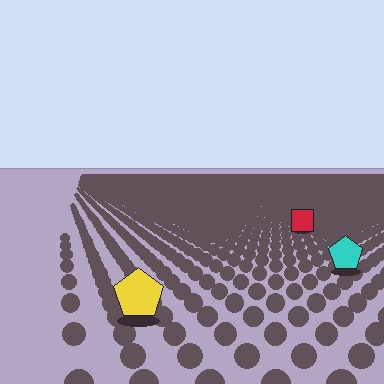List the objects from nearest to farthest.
From nearest to farthest: the yellow pentagon, the cyan pentagon, the red square.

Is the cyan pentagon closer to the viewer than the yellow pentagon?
No. The yellow pentagon is closer — you can tell from the texture gradient: the ground texture is coarser near it.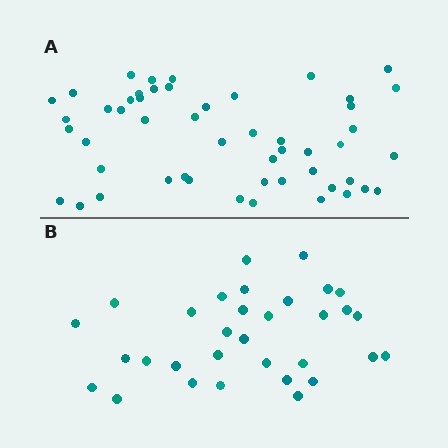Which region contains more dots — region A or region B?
Region A (the top region) has more dots.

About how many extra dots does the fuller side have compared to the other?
Region A has approximately 20 more dots than region B.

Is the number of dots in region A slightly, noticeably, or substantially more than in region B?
Region A has substantially more. The ratio is roughly 1.6 to 1.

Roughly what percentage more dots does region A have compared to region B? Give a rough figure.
About 60% more.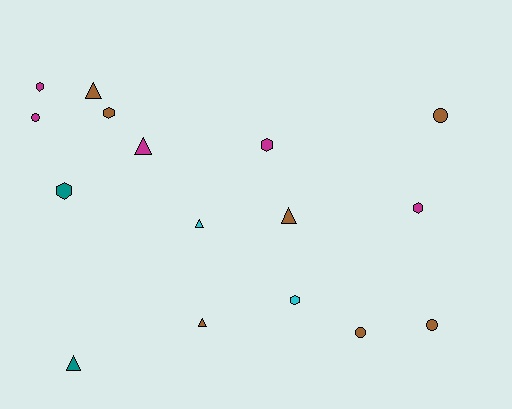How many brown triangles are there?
There are 3 brown triangles.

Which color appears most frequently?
Brown, with 7 objects.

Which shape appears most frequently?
Triangle, with 6 objects.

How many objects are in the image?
There are 16 objects.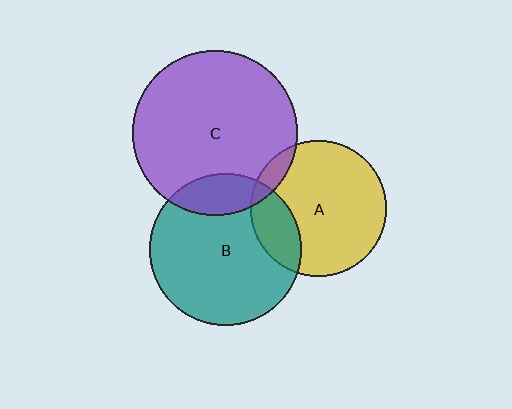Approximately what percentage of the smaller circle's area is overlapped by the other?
Approximately 10%.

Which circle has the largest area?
Circle C (purple).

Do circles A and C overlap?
Yes.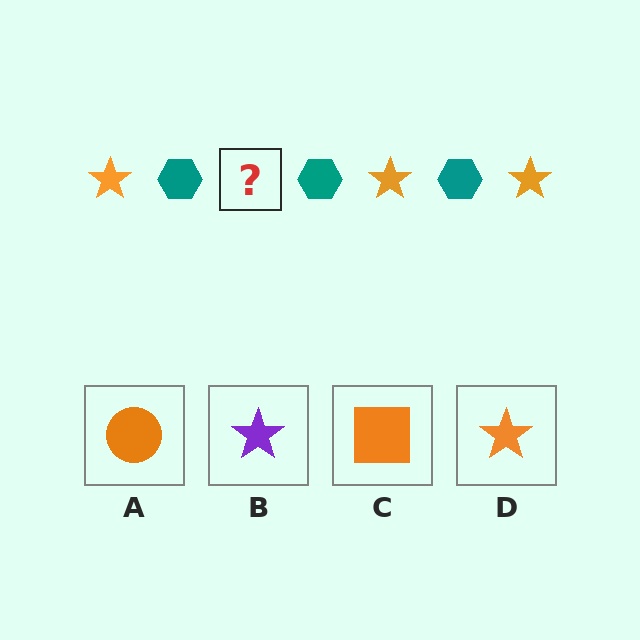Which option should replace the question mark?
Option D.